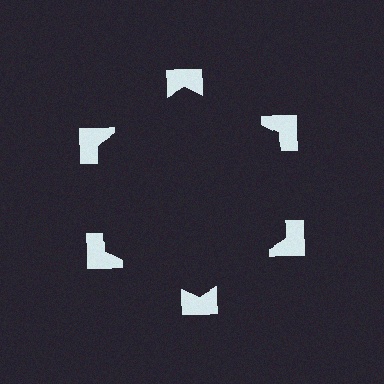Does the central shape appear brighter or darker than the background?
It typically appears slightly darker than the background, even though no actual brightness change is drawn.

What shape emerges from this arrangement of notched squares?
An illusory hexagon — its edges are inferred from the aligned wedge cuts in the notched squares, not physically drawn.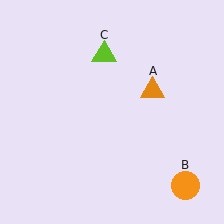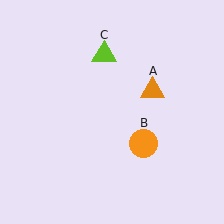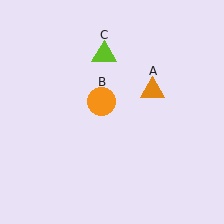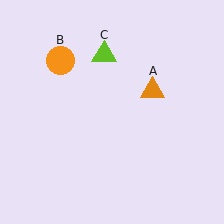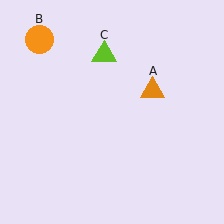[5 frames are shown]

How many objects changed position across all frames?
1 object changed position: orange circle (object B).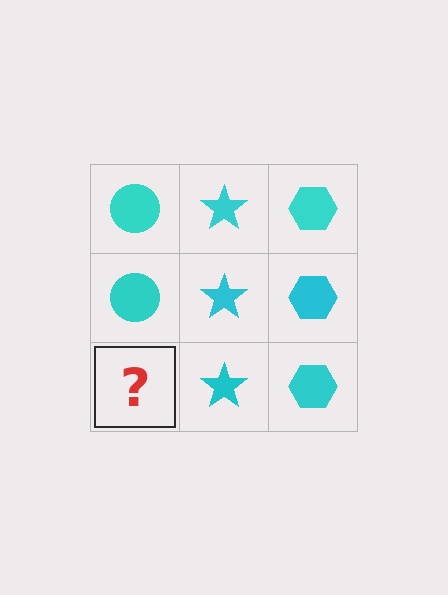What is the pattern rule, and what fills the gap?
The rule is that each column has a consistent shape. The gap should be filled with a cyan circle.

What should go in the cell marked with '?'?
The missing cell should contain a cyan circle.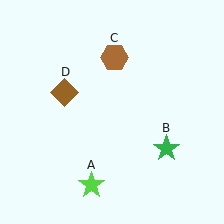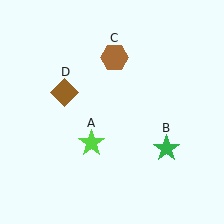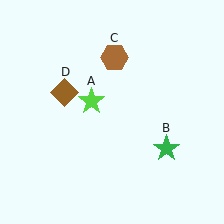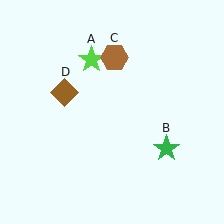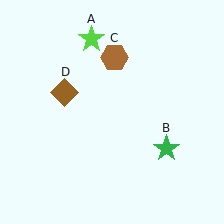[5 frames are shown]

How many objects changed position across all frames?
1 object changed position: lime star (object A).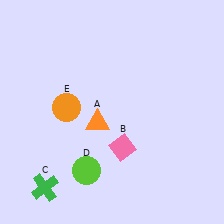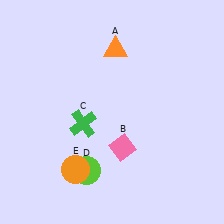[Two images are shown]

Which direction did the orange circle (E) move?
The orange circle (E) moved down.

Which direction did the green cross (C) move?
The green cross (C) moved up.